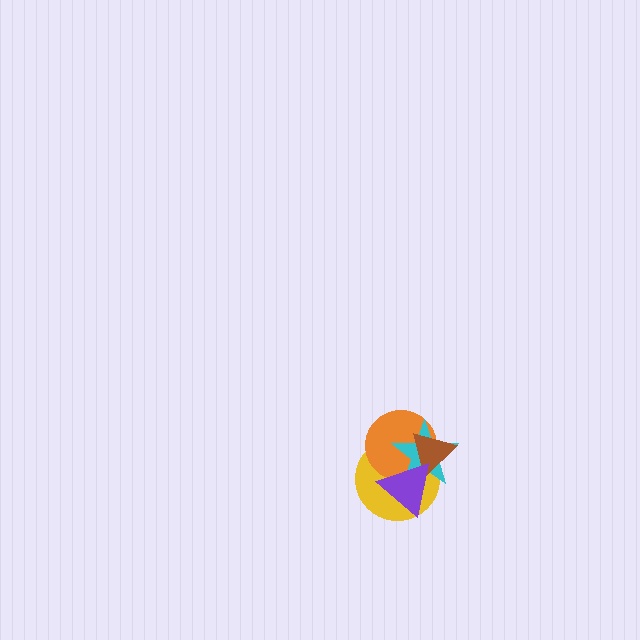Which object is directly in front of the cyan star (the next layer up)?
The brown triangle is directly in front of the cyan star.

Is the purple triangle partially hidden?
No, no other shape covers it.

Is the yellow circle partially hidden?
Yes, it is partially covered by another shape.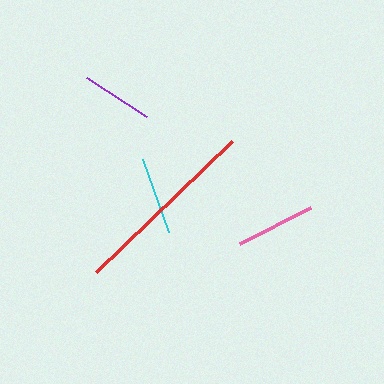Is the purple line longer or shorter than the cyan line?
The cyan line is longer than the purple line.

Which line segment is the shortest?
The purple line is the shortest at approximately 71 pixels.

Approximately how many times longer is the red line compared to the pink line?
The red line is approximately 2.3 times the length of the pink line.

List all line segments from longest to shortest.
From longest to shortest: red, pink, cyan, purple.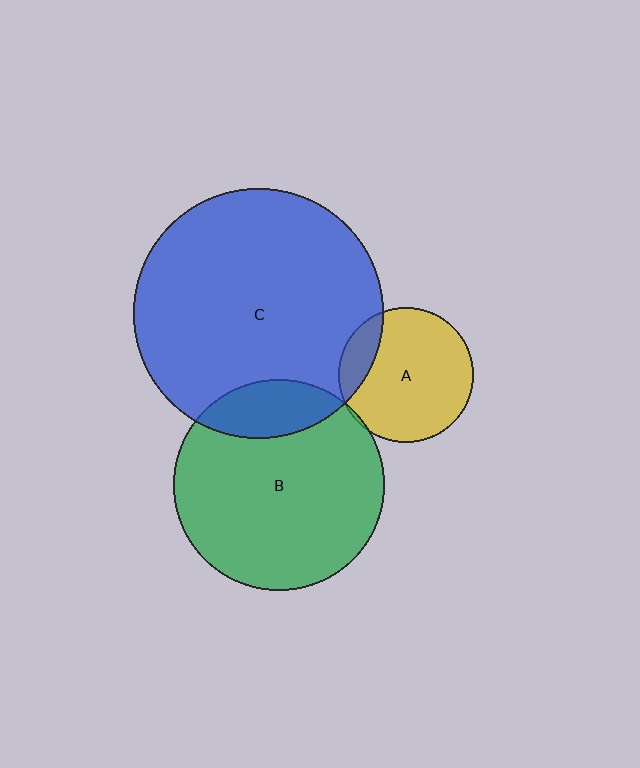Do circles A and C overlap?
Yes.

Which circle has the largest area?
Circle C (blue).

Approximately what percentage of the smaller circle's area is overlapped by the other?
Approximately 15%.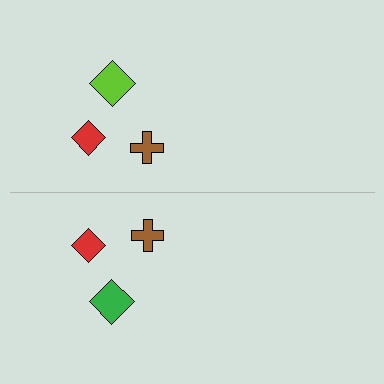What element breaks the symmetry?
The green diamond on the bottom side breaks the symmetry — its mirror counterpart is lime.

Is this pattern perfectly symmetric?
No, the pattern is not perfectly symmetric. The green diamond on the bottom side breaks the symmetry — its mirror counterpart is lime.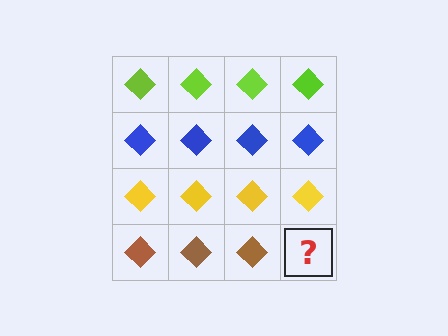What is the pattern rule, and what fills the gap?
The rule is that each row has a consistent color. The gap should be filled with a brown diamond.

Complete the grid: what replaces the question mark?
The question mark should be replaced with a brown diamond.